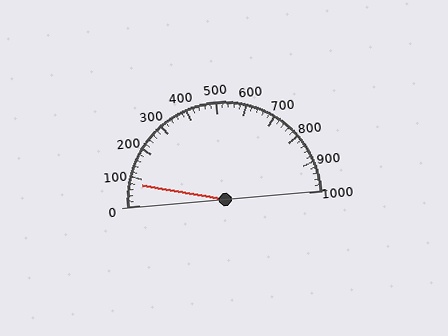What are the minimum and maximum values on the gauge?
The gauge ranges from 0 to 1000.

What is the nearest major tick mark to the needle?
The nearest major tick mark is 100.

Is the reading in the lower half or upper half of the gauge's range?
The reading is in the lower half of the range (0 to 1000).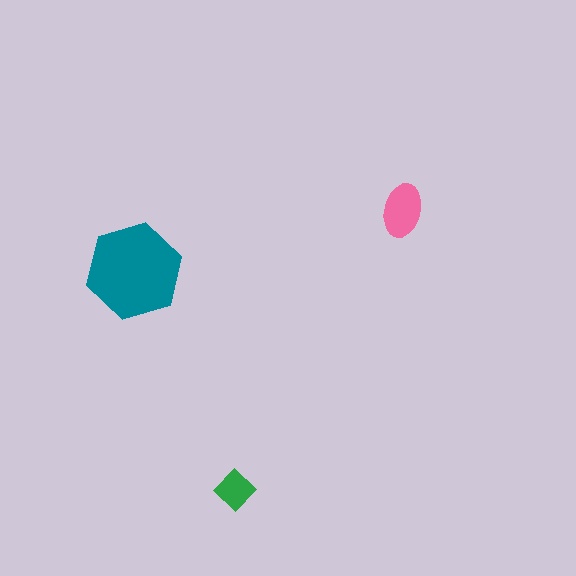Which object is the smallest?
The green diamond.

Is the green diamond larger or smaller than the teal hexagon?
Smaller.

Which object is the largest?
The teal hexagon.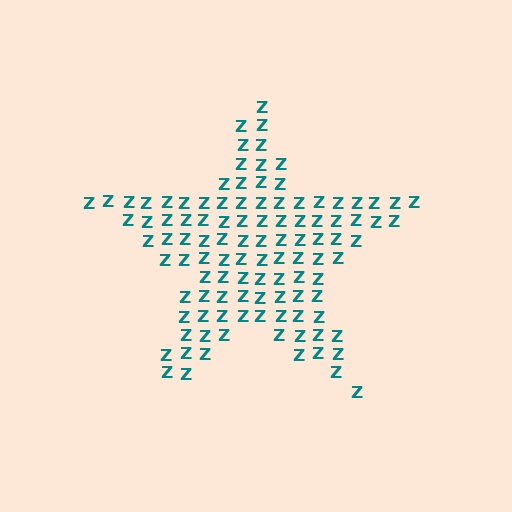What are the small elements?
The small elements are letter Z's.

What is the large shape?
The large shape is a star.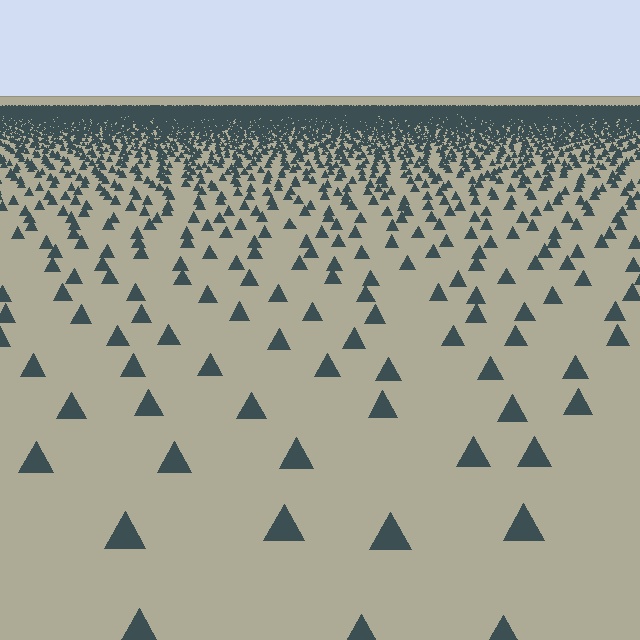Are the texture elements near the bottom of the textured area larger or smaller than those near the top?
Larger. Near the bottom, elements are closer to the viewer and appear at a bigger on-screen size.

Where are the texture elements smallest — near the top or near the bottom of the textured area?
Near the top.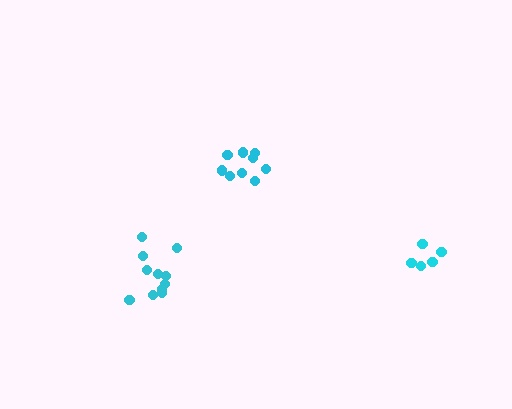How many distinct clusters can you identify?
There are 3 distinct clusters.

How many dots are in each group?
Group 1: 5 dots, Group 2: 11 dots, Group 3: 9 dots (25 total).